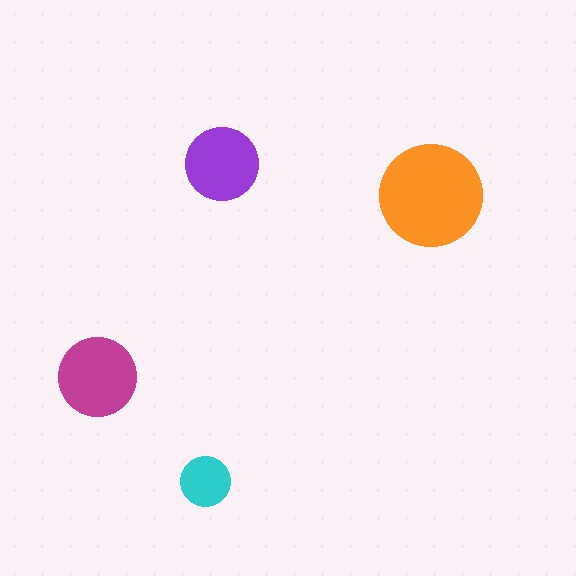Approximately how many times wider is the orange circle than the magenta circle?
About 1.5 times wider.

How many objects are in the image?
There are 4 objects in the image.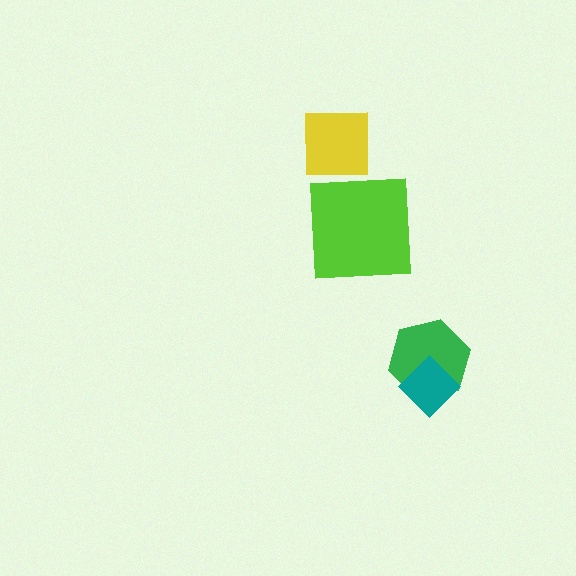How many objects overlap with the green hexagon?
1 object overlaps with the green hexagon.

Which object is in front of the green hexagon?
The teal diamond is in front of the green hexagon.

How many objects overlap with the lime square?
0 objects overlap with the lime square.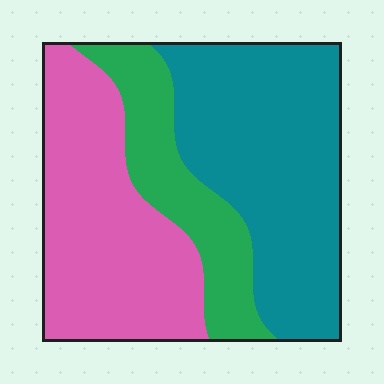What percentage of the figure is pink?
Pink covers around 35% of the figure.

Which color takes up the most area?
Teal, at roughly 45%.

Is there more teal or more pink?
Teal.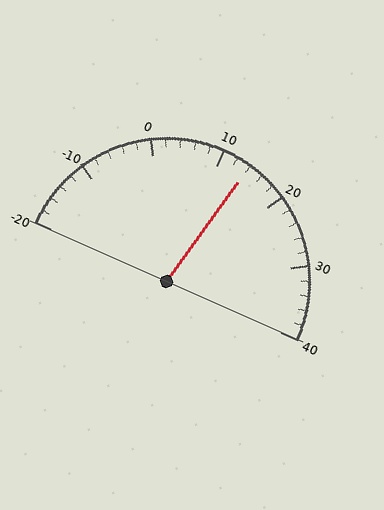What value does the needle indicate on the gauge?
The needle indicates approximately 14.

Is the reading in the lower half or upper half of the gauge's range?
The reading is in the upper half of the range (-20 to 40).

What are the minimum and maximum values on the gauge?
The gauge ranges from -20 to 40.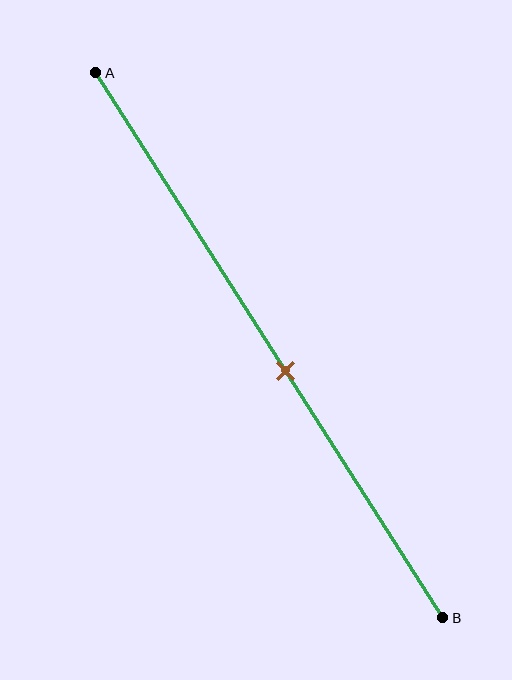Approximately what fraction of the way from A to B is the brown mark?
The brown mark is approximately 55% of the way from A to B.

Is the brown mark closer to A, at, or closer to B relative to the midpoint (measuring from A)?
The brown mark is closer to point B than the midpoint of segment AB.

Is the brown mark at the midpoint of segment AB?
No, the mark is at about 55% from A, not at the 50% midpoint.